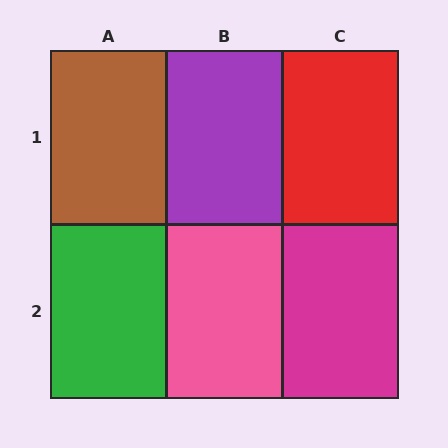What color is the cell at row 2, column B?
Pink.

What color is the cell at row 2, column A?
Green.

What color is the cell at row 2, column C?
Magenta.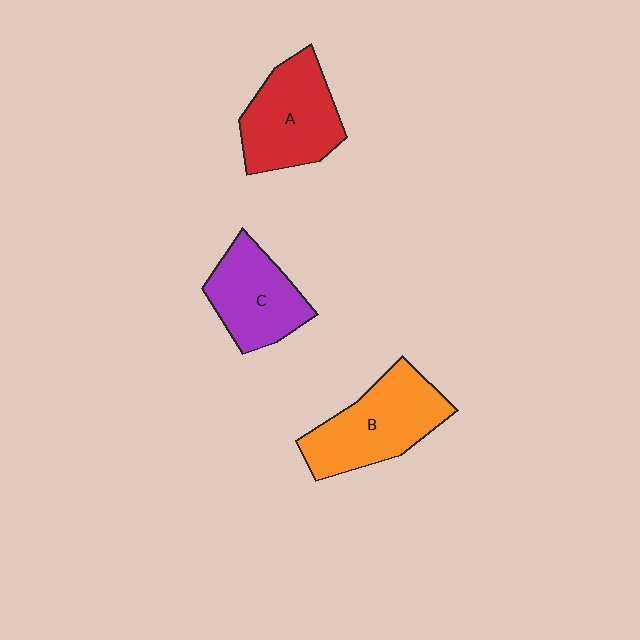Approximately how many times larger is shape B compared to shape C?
Approximately 1.2 times.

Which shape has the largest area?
Shape B (orange).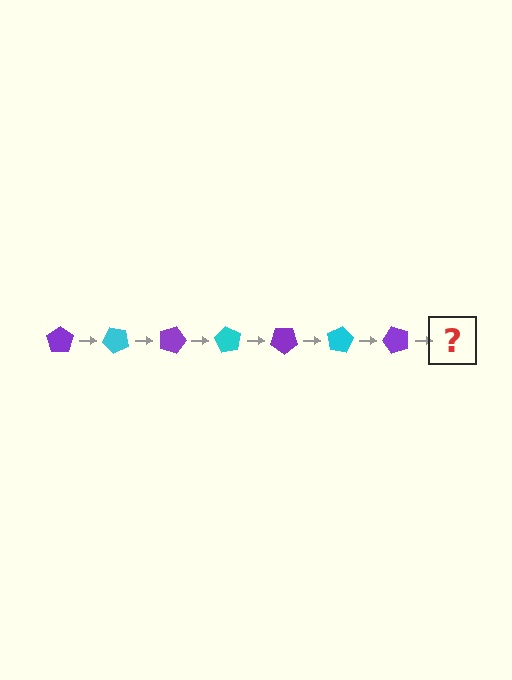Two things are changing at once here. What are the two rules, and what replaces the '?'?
The two rules are that it rotates 45 degrees each step and the color cycles through purple and cyan. The '?' should be a cyan pentagon, rotated 315 degrees from the start.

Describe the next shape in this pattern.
It should be a cyan pentagon, rotated 315 degrees from the start.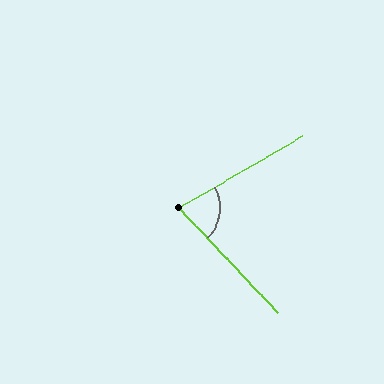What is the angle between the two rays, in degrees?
Approximately 77 degrees.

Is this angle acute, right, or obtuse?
It is acute.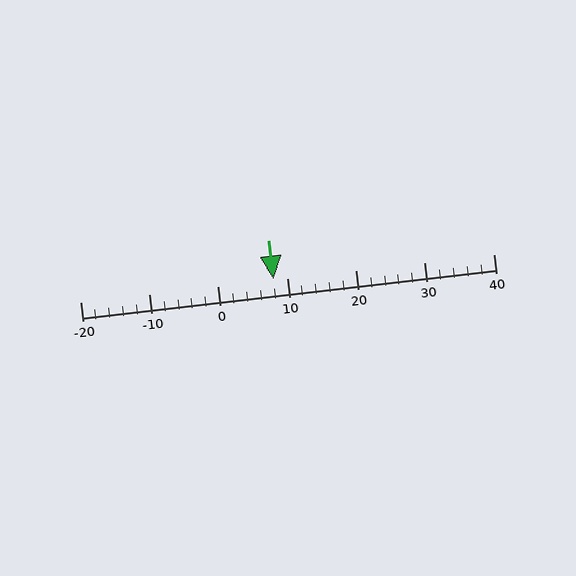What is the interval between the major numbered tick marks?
The major tick marks are spaced 10 units apart.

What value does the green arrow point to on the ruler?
The green arrow points to approximately 8.